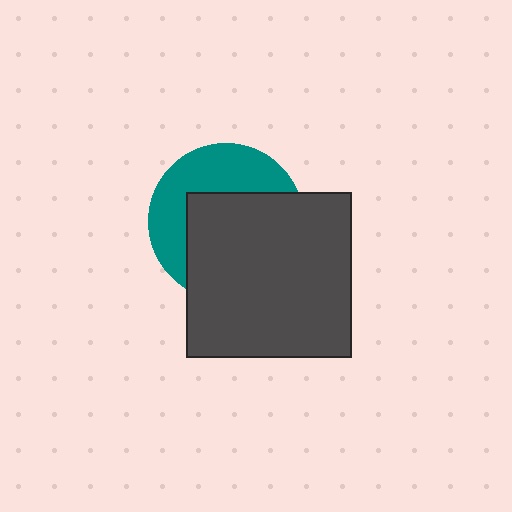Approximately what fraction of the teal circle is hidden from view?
Roughly 59% of the teal circle is hidden behind the dark gray square.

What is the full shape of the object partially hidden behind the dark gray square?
The partially hidden object is a teal circle.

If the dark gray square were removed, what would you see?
You would see the complete teal circle.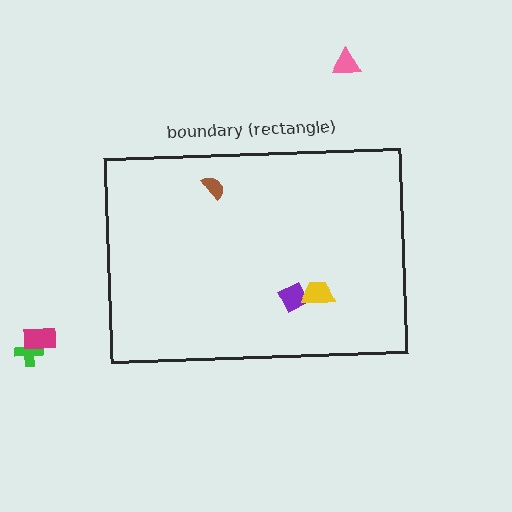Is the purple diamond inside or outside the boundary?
Inside.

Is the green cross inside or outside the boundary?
Outside.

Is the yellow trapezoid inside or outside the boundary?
Inside.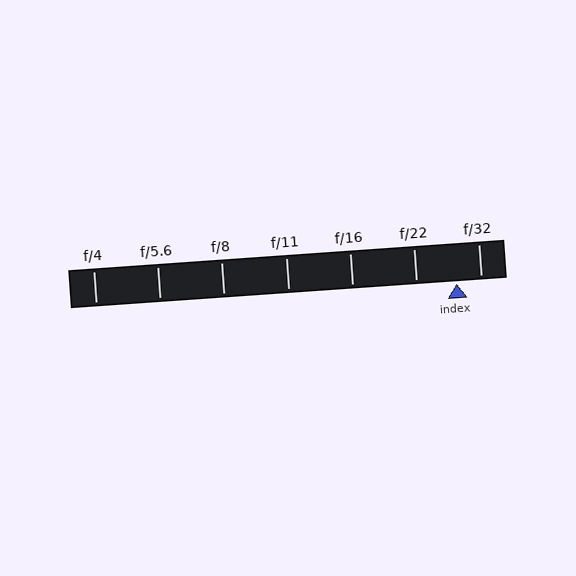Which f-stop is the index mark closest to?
The index mark is closest to f/32.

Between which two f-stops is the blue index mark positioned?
The index mark is between f/22 and f/32.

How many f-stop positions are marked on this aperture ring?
There are 7 f-stop positions marked.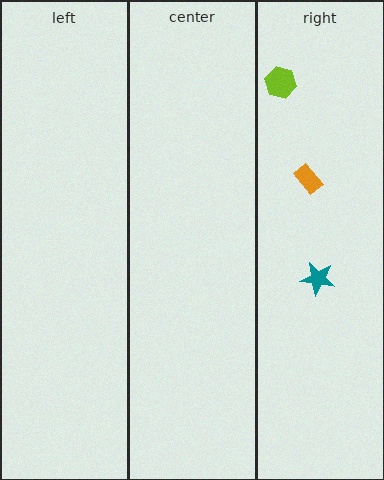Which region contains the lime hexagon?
The right region.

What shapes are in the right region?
The lime hexagon, the orange rectangle, the teal star.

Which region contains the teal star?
The right region.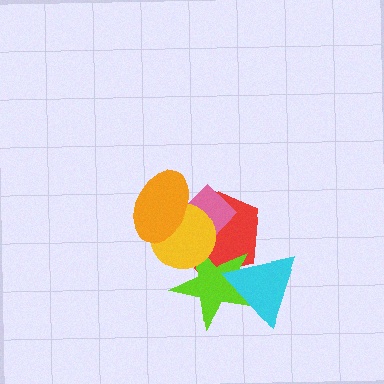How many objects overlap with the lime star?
3 objects overlap with the lime star.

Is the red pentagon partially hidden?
Yes, it is partially covered by another shape.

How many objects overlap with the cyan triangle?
2 objects overlap with the cyan triangle.